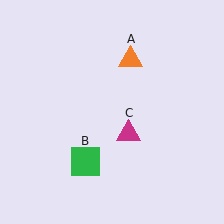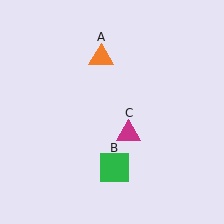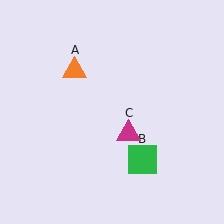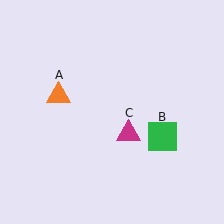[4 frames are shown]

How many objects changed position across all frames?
2 objects changed position: orange triangle (object A), green square (object B).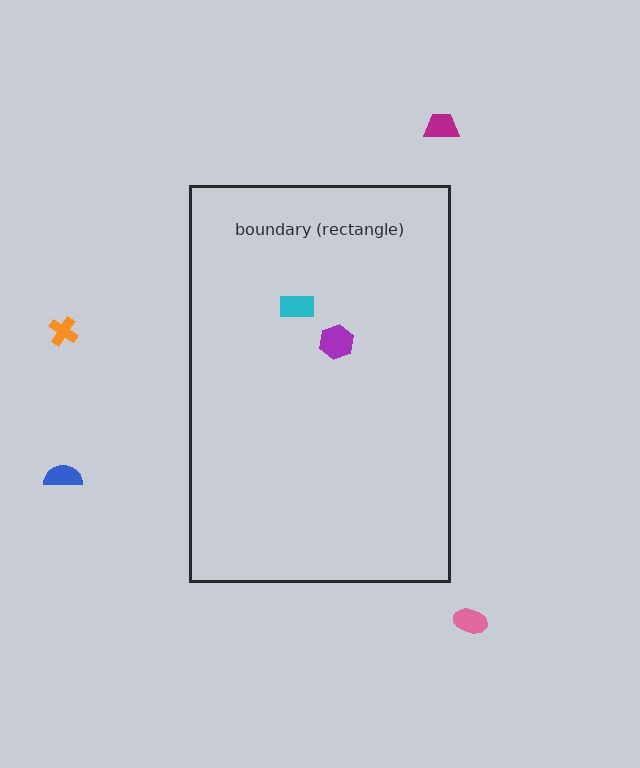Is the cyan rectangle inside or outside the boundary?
Inside.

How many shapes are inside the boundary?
2 inside, 4 outside.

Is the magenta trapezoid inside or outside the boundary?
Outside.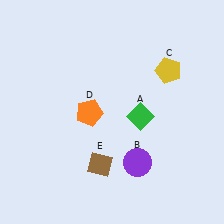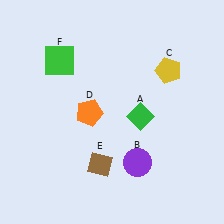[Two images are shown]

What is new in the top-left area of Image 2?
A green square (F) was added in the top-left area of Image 2.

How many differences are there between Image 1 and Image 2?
There is 1 difference between the two images.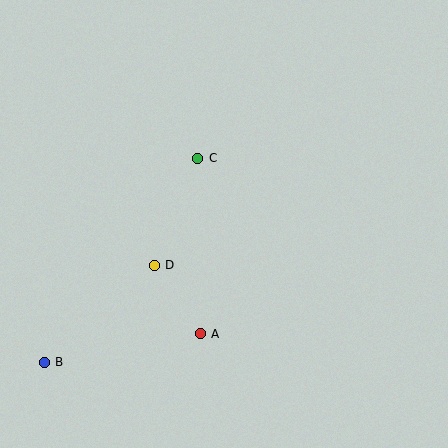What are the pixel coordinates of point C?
Point C is at (198, 158).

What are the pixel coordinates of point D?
Point D is at (154, 265).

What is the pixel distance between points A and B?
The distance between A and B is 158 pixels.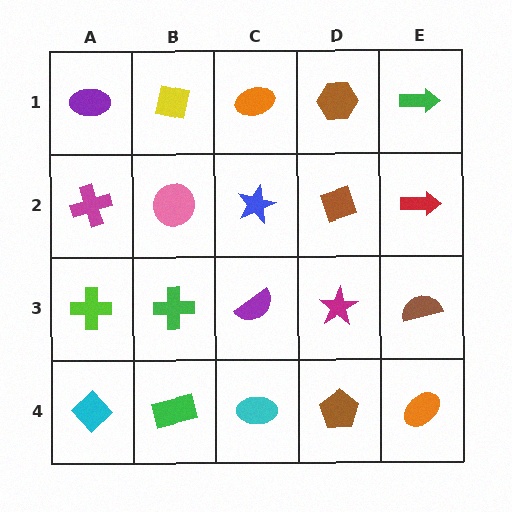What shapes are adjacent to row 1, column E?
A red arrow (row 2, column E), a brown hexagon (row 1, column D).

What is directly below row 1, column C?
A blue star.